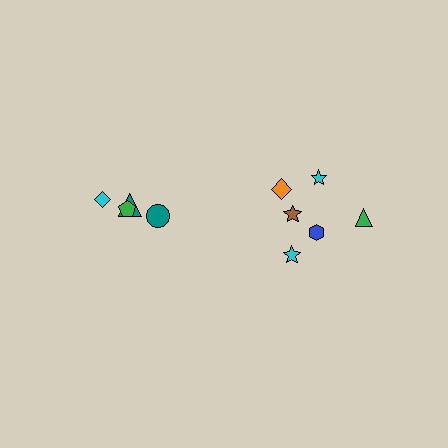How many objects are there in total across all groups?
There are 10 objects.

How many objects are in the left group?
There are 4 objects.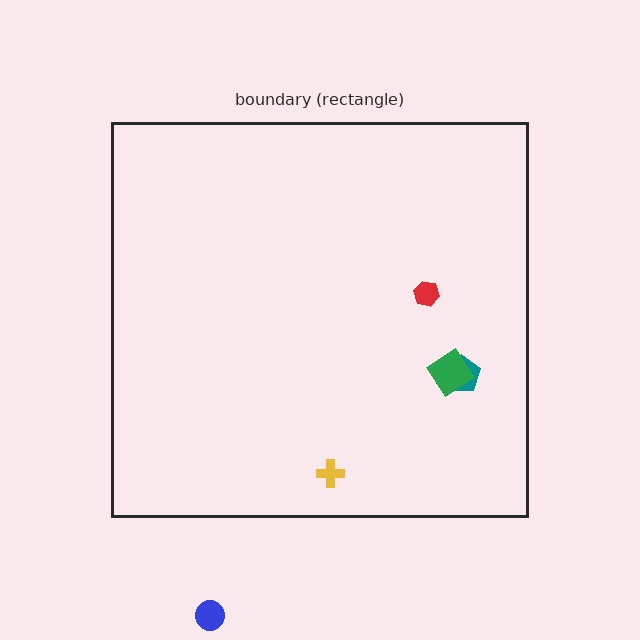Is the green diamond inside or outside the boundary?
Inside.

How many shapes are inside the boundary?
4 inside, 1 outside.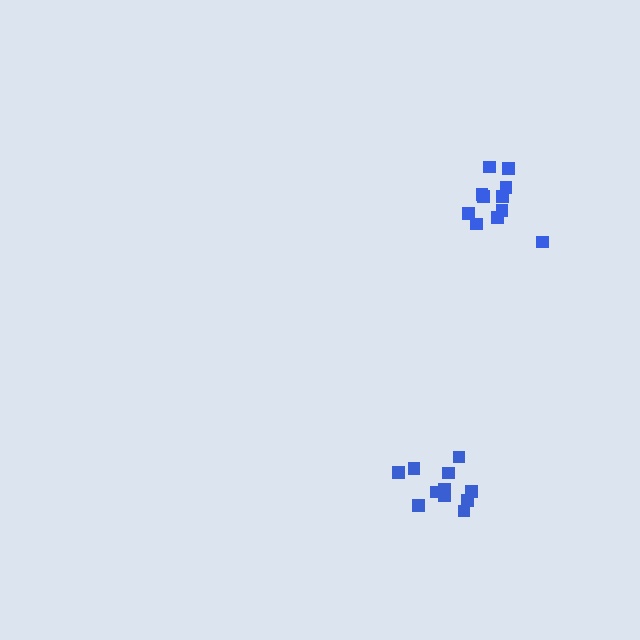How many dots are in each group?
Group 1: 11 dots, Group 2: 11 dots (22 total).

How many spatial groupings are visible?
There are 2 spatial groupings.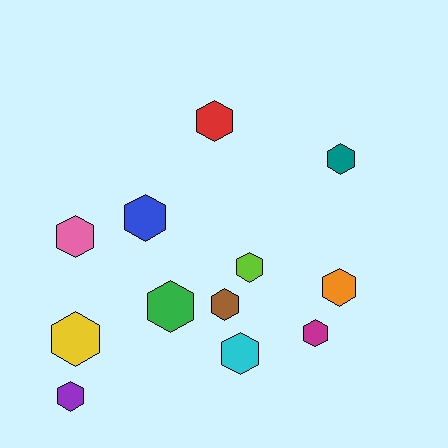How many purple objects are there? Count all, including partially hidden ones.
There is 1 purple object.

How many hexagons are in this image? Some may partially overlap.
There are 12 hexagons.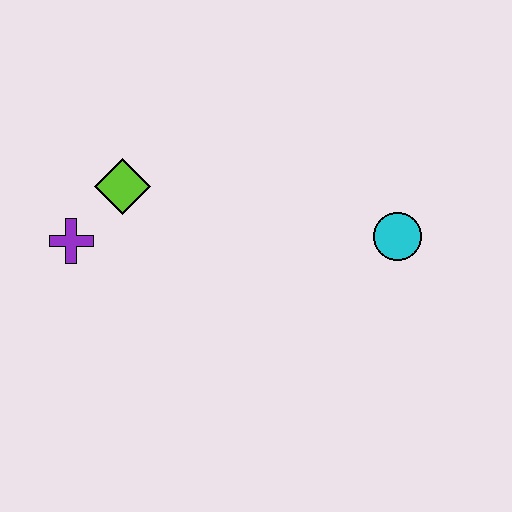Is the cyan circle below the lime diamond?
Yes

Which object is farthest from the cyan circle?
The purple cross is farthest from the cyan circle.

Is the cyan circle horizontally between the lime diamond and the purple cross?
No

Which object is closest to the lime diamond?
The purple cross is closest to the lime diamond.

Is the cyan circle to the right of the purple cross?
Yes